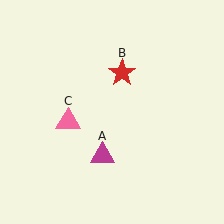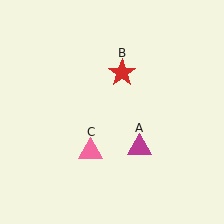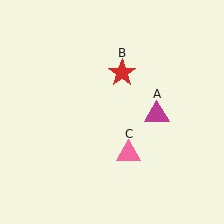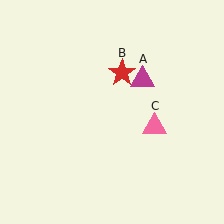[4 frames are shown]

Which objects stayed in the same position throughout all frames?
Red star (object B) remained stationary.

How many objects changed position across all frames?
2 objects changed position: magenta triangle (object A), pink triangle (object C).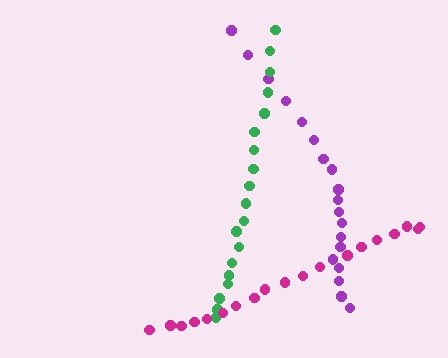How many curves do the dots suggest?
There are 3 distinct paths.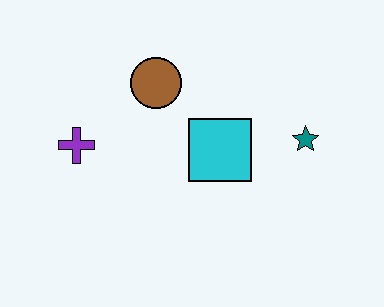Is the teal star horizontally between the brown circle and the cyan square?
No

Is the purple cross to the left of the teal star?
Yes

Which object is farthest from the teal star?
The purple cross is farthest from the teal star.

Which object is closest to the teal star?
The cyan square is closest to the teal star.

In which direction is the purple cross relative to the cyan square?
The purple cross is to the left of the cyan square.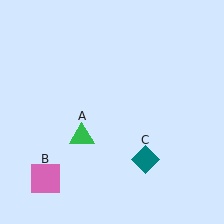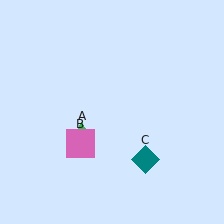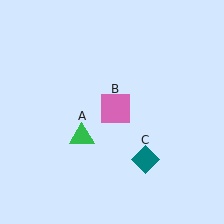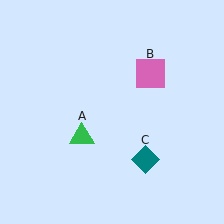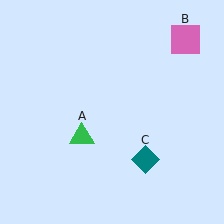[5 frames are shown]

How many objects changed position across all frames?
1 object changed position: pink square (object B).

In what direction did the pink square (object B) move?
The pink square (object B) moved up and to the right.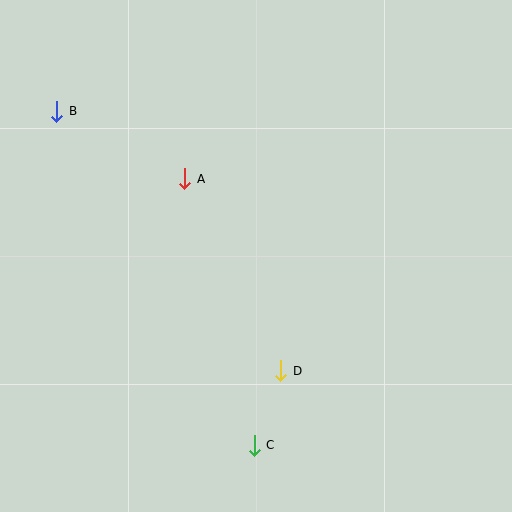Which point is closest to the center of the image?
Point A at (185, 179) is closest to the center.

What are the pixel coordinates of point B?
Point B is at (57, 111).